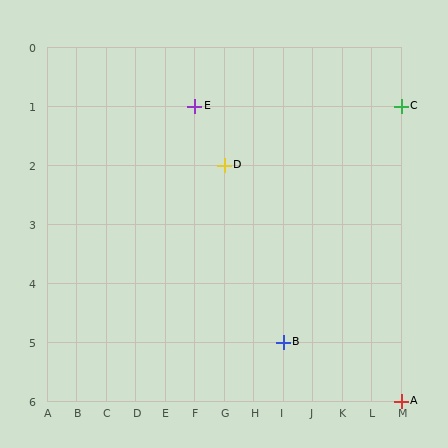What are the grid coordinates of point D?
Point D is at grid coordinates (G, 2).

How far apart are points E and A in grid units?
Points E and A are 7 columns and 5 rows apart (about 8.6 grid units diagonally).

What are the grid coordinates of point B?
Point B is at grid coordinates (I, 5).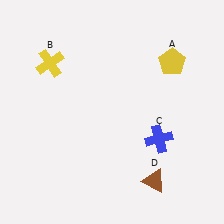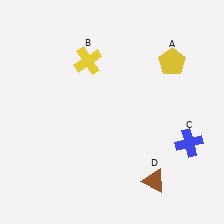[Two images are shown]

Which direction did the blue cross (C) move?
The blue cross (C) moved right.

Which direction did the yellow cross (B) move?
The yellow cross (B) moved right.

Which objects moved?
The objects that moved are: the yellow cross (B), the blue cross (C).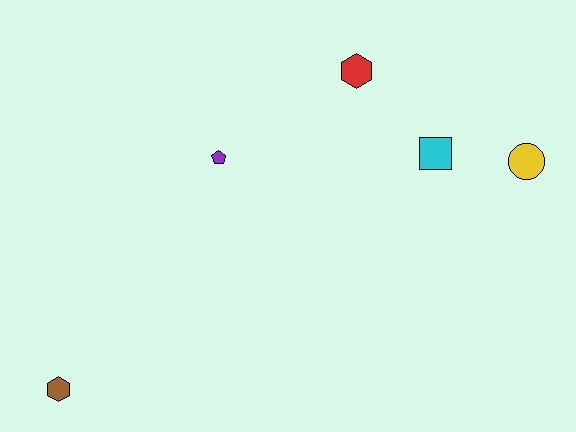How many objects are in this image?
There are 5 objects.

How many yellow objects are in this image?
There is 1 yellow object.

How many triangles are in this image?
There are no triangles.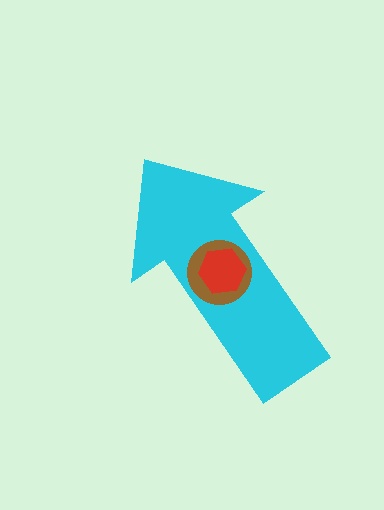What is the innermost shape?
The red hexagon.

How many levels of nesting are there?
3.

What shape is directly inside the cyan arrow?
The brown circle.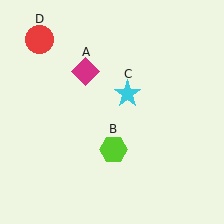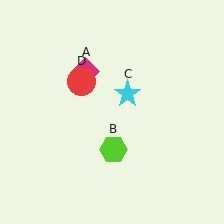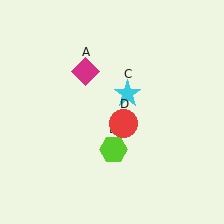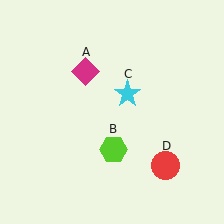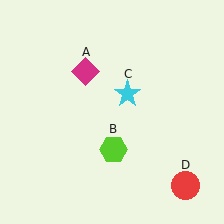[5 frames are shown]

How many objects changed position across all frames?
1 object changed position: red circle (object D).